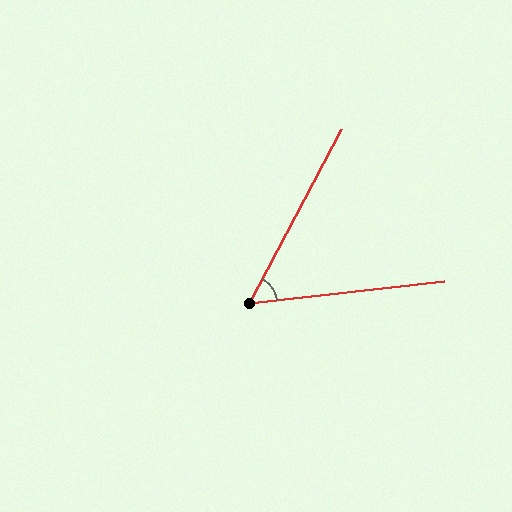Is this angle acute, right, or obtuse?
It is acute.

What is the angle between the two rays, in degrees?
Approximately 56 degrees.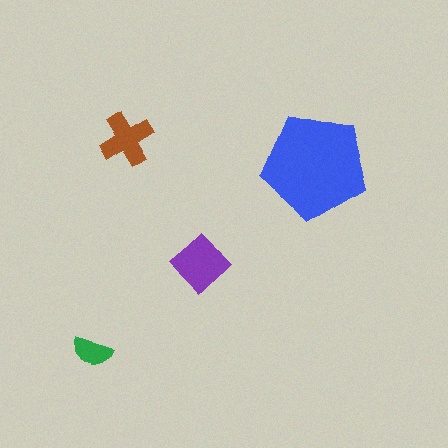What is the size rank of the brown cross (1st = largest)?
3rd.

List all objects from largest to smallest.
The blue pentagon, the purple diamond, the brown cross, the green semicircle.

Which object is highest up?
The brown cross is topmost.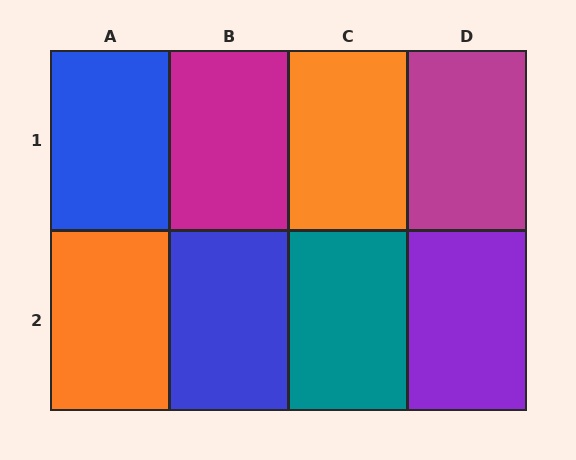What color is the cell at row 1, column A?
Blue.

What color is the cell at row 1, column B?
Magenta.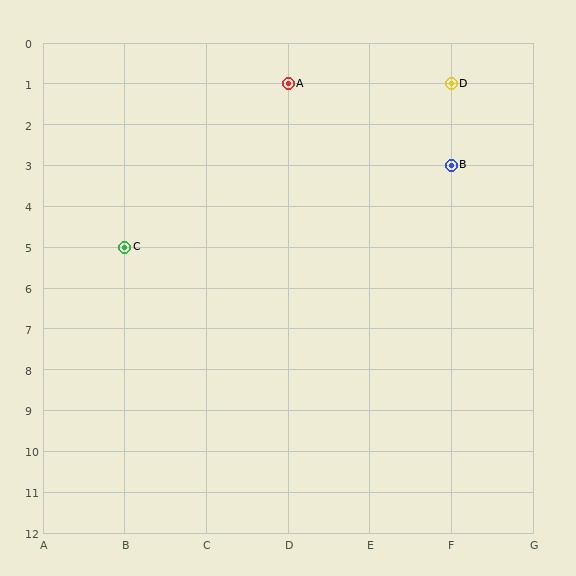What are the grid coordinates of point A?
Point A is at grid coordinates (D, 1).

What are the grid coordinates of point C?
Point C is at grid coordinates (B, 5).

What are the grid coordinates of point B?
Point B is at grid coordinates (F, 3).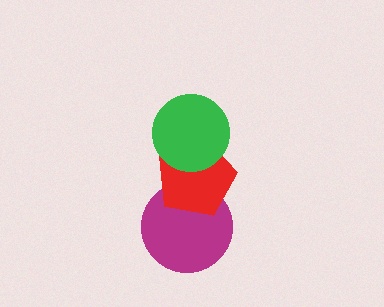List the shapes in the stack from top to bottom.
From top to bottom: the green circle, the red pentagon, the magenta circle.